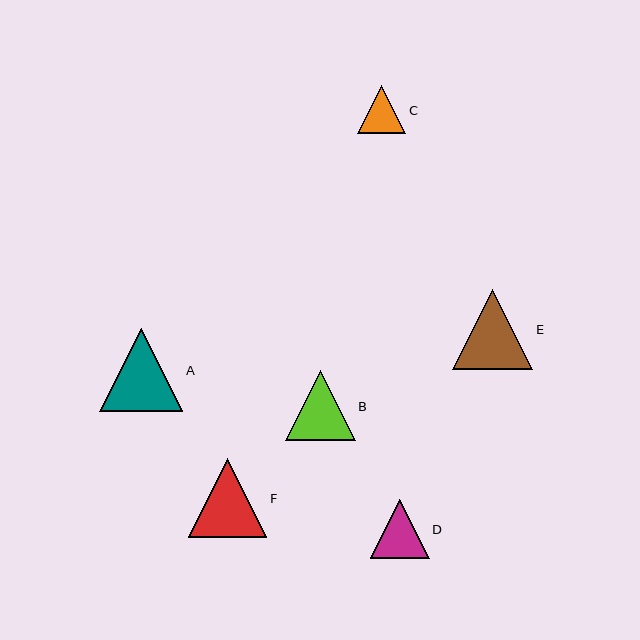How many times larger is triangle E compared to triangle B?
Triangle E is approximately 1.1 times the size of triangle B.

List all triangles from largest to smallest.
From largest to smallest: A, E, F, B, D, C.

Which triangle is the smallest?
Triangle C is the smallest with a size of approximately 48 pixels.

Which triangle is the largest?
Triangle A is the largest with a size of approximately 83 pixels.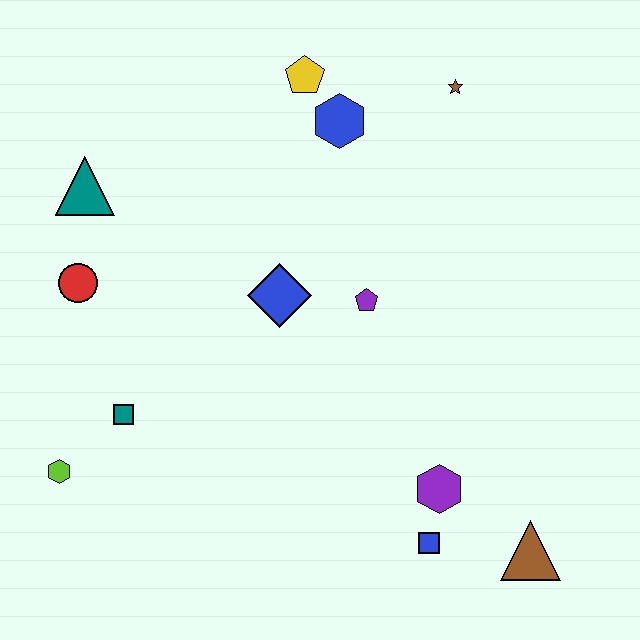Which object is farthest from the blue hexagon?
The brown triangle is farthest from the blue hexagon.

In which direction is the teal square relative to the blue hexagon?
The teal square is below the blue hexagon.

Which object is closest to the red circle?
The teal triangle is closest to the red circle.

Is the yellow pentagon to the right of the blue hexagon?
No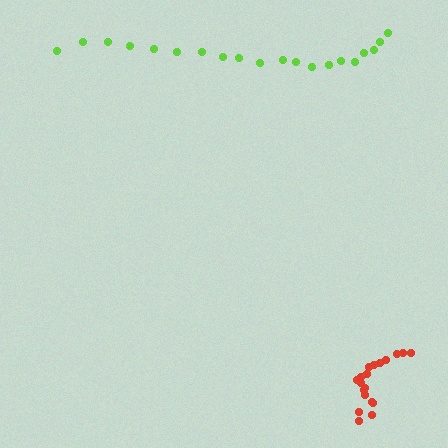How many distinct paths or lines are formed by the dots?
There are 2 distinct paths.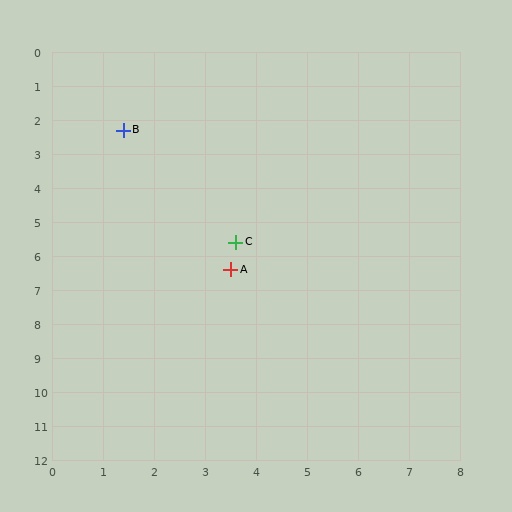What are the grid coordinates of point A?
Point A is at approximately (3.5, 6.4).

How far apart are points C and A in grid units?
Points C and A are about 0.8 grid units apart.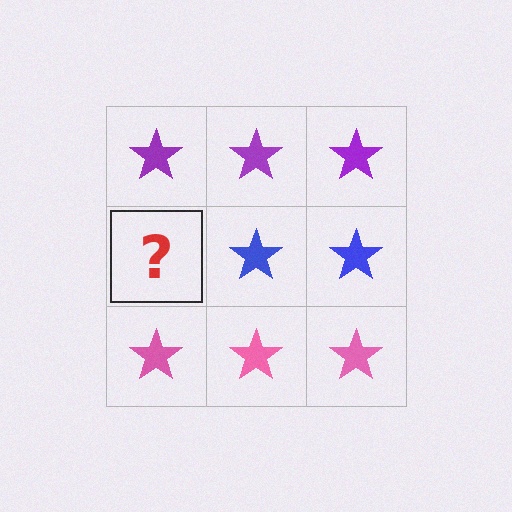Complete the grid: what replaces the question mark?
The question mark should be replaced with a blue star.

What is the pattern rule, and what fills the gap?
The rule is that each row has a consistent color. The gap should be filled with a blue star.